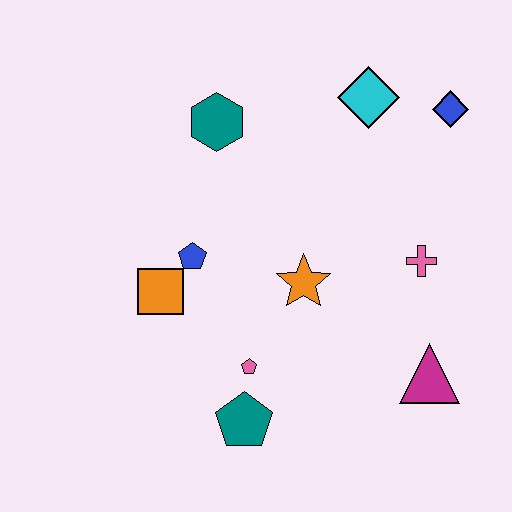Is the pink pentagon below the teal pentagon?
No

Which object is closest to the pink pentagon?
The teal pentagon is closest to the pink pentagon.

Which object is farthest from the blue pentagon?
The blue diamond is farthest from the blue pentagon.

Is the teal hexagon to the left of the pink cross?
Yes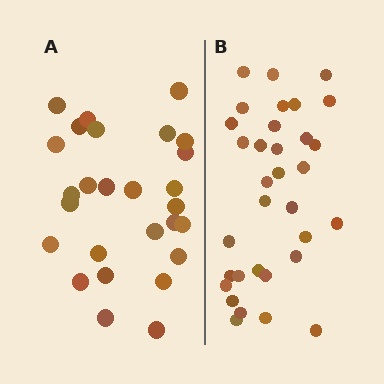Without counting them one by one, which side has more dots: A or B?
Region B (the right region) has more dots.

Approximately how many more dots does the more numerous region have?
Region B has about 6 more dots than region A.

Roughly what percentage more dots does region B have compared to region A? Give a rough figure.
About 20% more.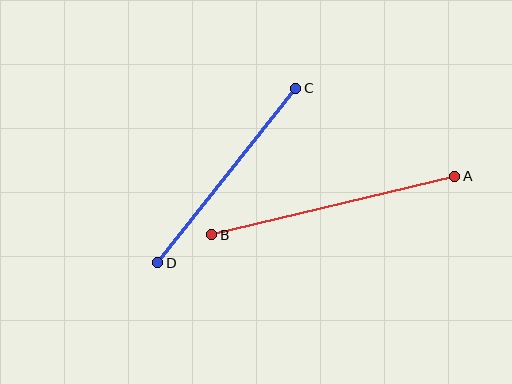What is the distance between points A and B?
The distance is approximately 250 pixels.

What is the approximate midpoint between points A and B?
The midpoint is at approximately (333, 205) pixels.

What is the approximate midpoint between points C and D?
The midpoint is at approximately (227, 176) pixels.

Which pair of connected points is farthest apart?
Points A and B are farthest apart.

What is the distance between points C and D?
The distance is approximately 223 pixels.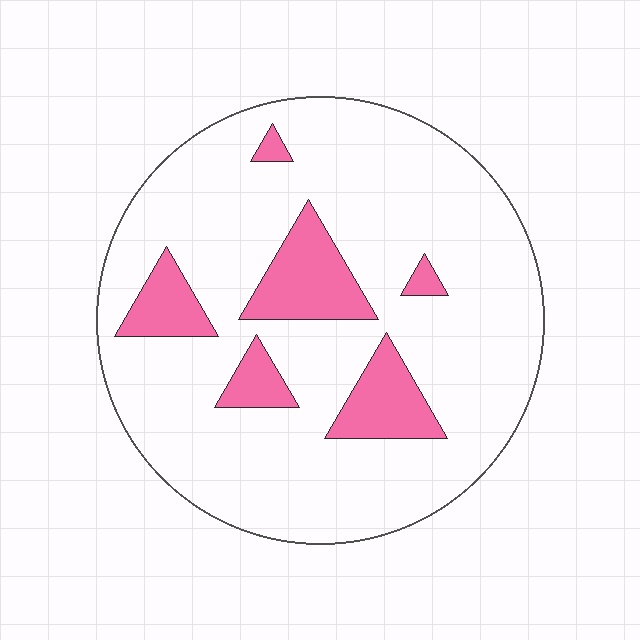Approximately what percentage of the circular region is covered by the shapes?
Approximately 15%.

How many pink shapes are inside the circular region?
6.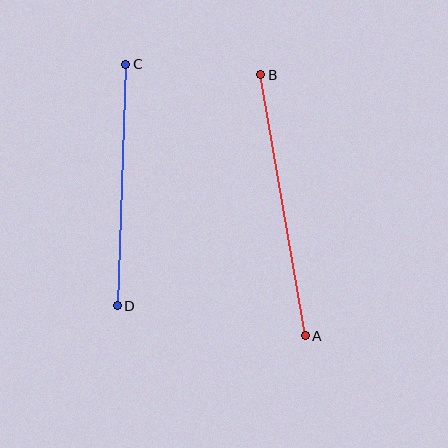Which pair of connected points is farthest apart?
Points A and B are farthest apart.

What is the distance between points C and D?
The distance is approximately 242 pixels.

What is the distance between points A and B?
The distance is approximately 265 pixels.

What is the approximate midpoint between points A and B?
The midpoint is at approximately (283, 205) pixels.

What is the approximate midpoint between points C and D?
The midpoint is at approximately (121, 185) pixels.